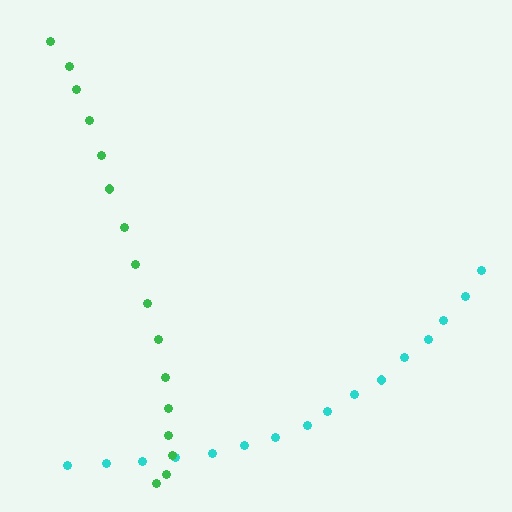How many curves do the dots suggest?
There are 2 distinct paths.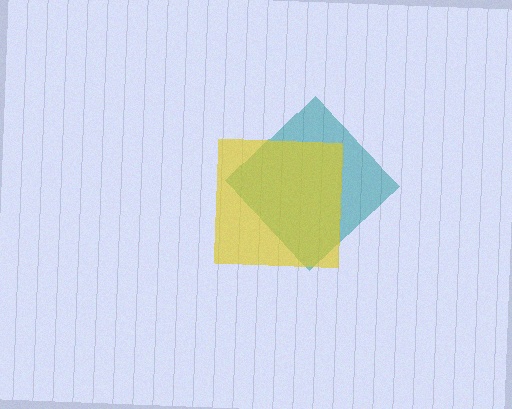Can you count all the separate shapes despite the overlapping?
Yes, there are 2 separate shapes.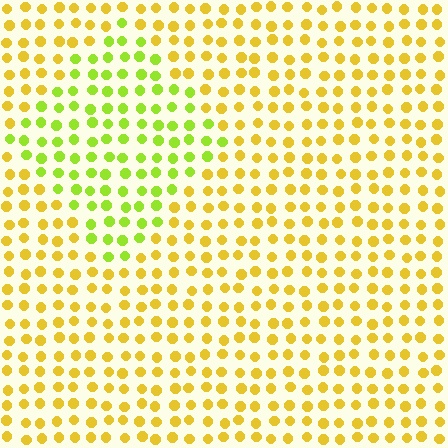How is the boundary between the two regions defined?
The boundary is defined purely by a slight shift in hue (about 37 degrees). Spacing, size, and orientation are identical on both sides.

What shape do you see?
I see a diamond.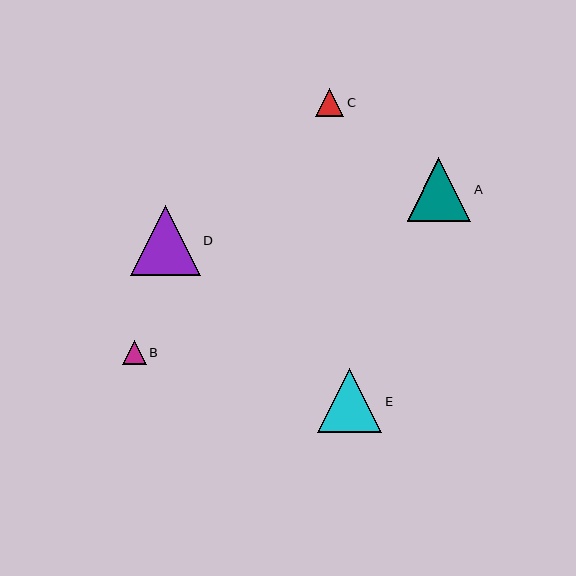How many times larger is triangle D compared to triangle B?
Triangle D is approximately 2.9 times the size of triangle B.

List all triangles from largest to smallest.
From largest to smallest: D, E, A, C, B.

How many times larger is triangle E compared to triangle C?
Triangle E is approximately 2.3 times the size of triangle C.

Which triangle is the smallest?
Triangle B is the smallest with a size of approximately 24 pixels.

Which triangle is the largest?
Triangle D is the largest with a size of approximately 70 pixels.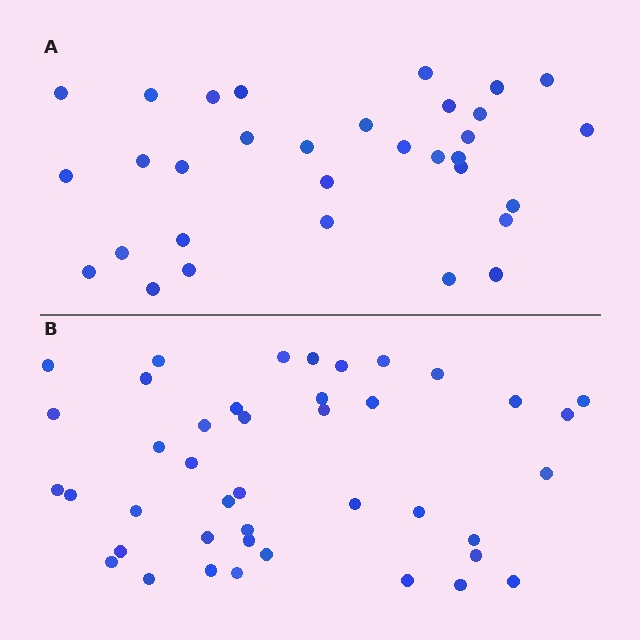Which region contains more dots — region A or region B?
Region B (the bottom region) has more dots.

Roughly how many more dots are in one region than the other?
Region B has roughly 10 or so more dots than region A.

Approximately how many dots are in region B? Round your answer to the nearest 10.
About 40 dots. (The exact count is 42, which rounds to 40.)